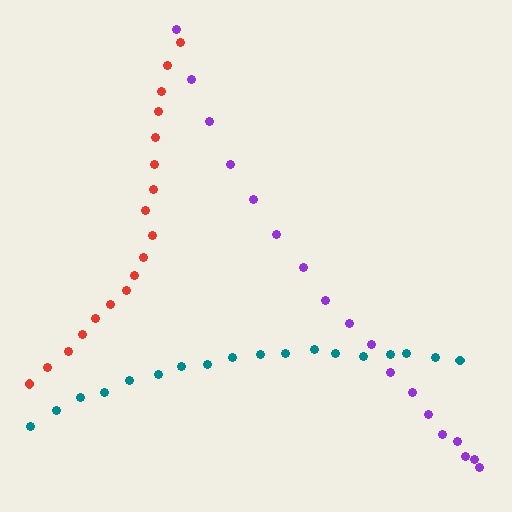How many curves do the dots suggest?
There are 3 distinct paths.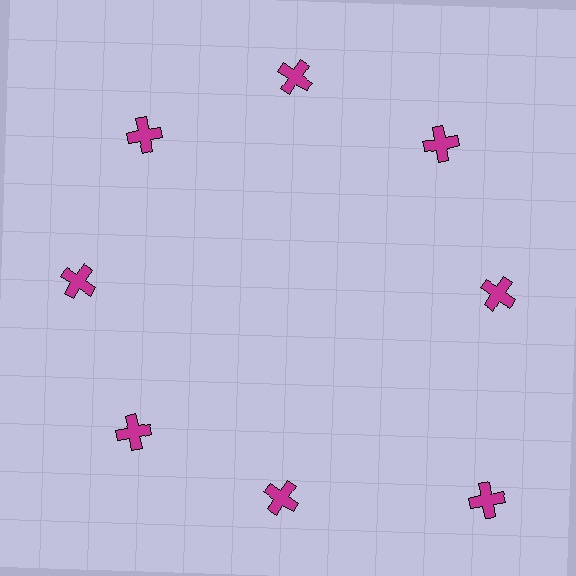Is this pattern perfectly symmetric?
No. The 8 magenta crosses are arranged in a ring, but one element near the 4 o'clock position is pushed outward from the center, breaking the 8-fold rotational symmetry.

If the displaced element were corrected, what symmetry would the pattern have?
It would have 8-fold rotational symmetry — the pattern would map onto itself every 45 degrees.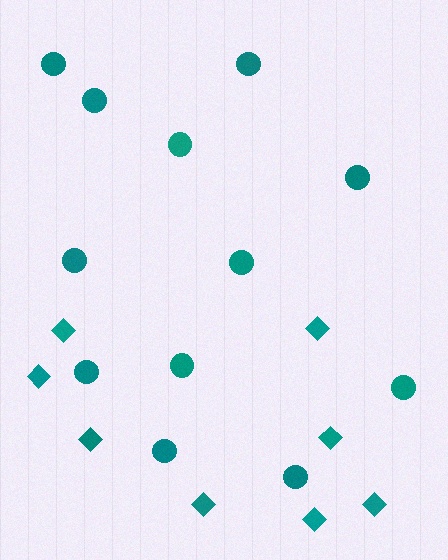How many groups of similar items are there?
There are 2 groups: one group of circles (12) and one group of diamonds (8).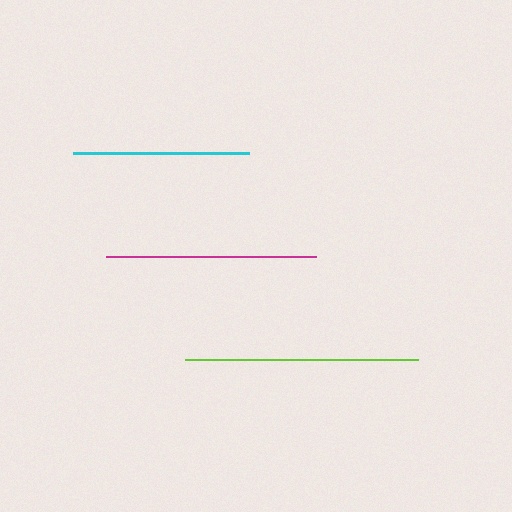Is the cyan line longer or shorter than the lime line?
The lime line is longer than the cyan line.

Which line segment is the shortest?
The cyan line is the shortest at approximately 176 pixels.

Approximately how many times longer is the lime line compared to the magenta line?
The lime line is approximately 1.1 times the length of the magenta line.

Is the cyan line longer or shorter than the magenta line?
The magenta line is longer than the cyan line.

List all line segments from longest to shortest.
From longest to shortest: lime, magenta, cyan.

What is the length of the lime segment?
The lime segment is approximately 233 pixels long.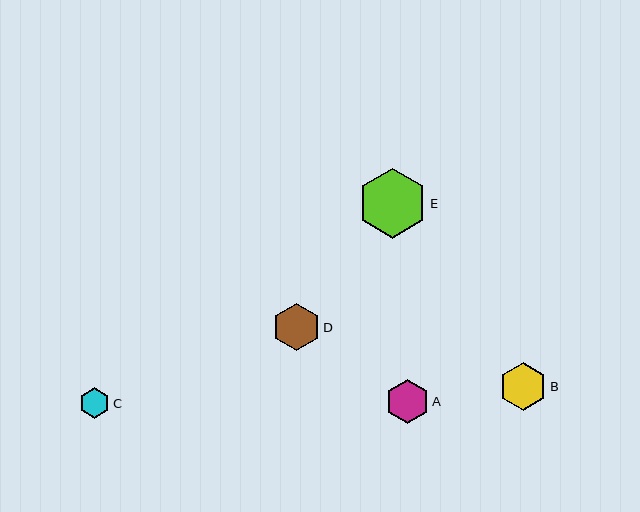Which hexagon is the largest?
Hexagon E is the largest with a size of approximately 70 pixels.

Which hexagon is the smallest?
Hexagon C is the smallest with a size of approximately 31 pixels.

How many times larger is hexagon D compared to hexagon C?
Hexagon D is approximately 1.6 times the size of hexagon C.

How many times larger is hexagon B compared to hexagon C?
Hexagon B is approximately 1.6 times the size of hexagon C.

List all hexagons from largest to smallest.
From largest to smallest: E, B, D, A, C.